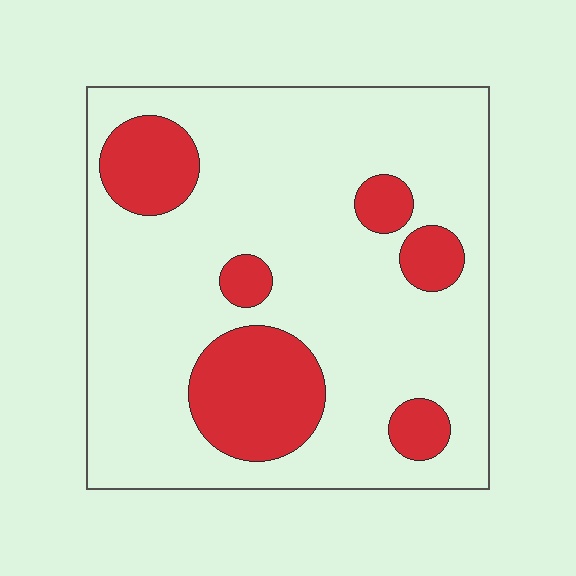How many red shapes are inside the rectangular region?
6.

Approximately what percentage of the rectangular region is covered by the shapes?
Approximately 20%.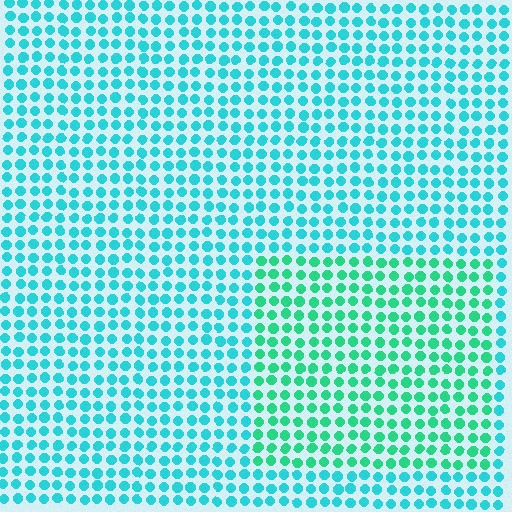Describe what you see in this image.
The image is filled with small cyan elements in a uniform arrangement. A rectangle-shaped region is visible where the elements are tinted to a slightly different hue, forming a subtle color boundary.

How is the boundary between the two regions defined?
The boundary is defined purely by a slight shift in hue (about 29 degrees). Spacing, size, and orientation are identical on both sides.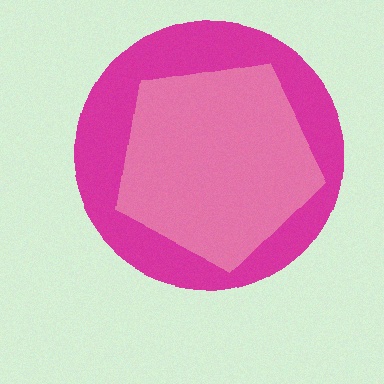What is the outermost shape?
The magenta circle.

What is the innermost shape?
The pink pentagon.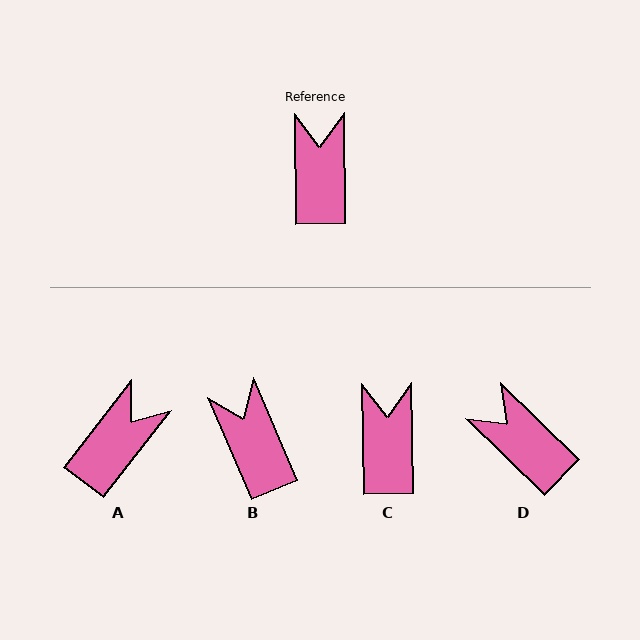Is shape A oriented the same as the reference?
No, it is off by about 38 degrees.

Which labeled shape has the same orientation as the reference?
C.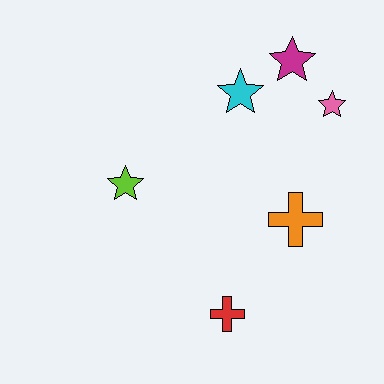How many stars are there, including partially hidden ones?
There are 4 stars.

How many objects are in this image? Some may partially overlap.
There are 6 objects.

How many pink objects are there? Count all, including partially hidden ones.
There is 1 pink object.